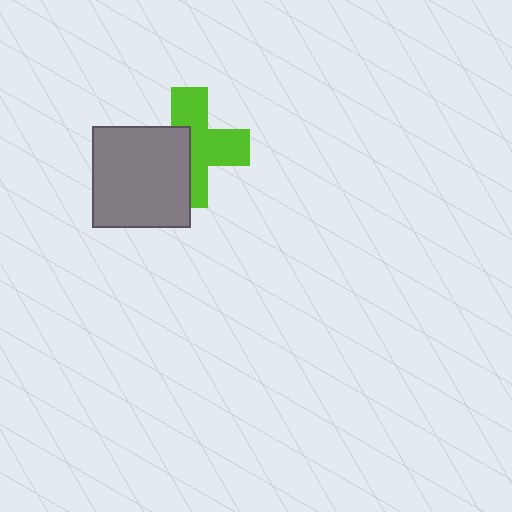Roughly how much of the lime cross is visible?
About half of it is visible (roughly 57%).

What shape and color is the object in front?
The object in front is a gray rectangle.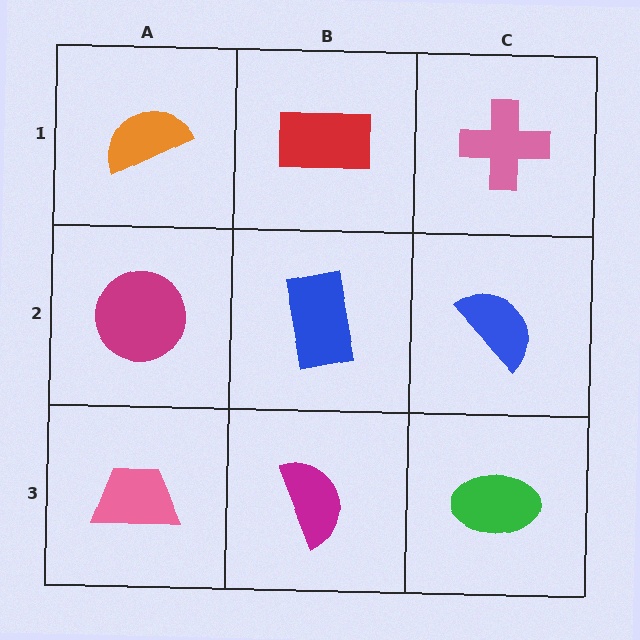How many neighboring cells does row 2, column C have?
3.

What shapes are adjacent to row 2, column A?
An orange semicircle (row 1, column A), a pink trapezoid (row 3, column A), a blue rectangle (row 2, column B).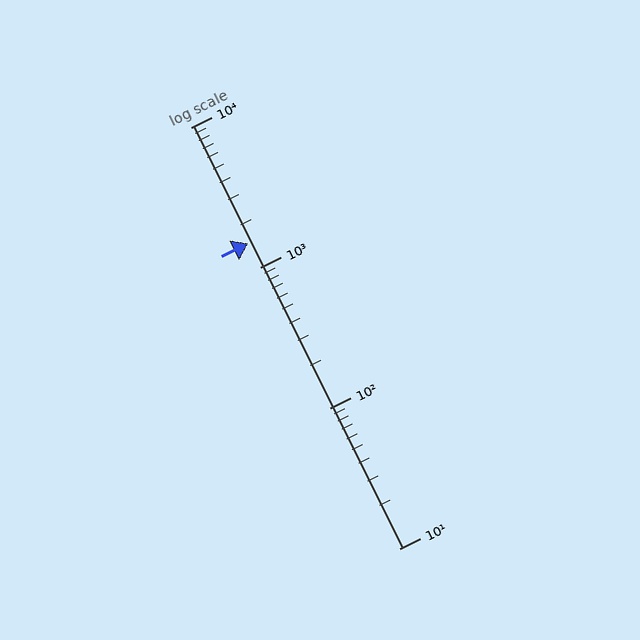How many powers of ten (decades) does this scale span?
The scale spans 3 decades, from 10 to 10000.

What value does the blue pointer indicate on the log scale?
The pointer indicates approximately 1500.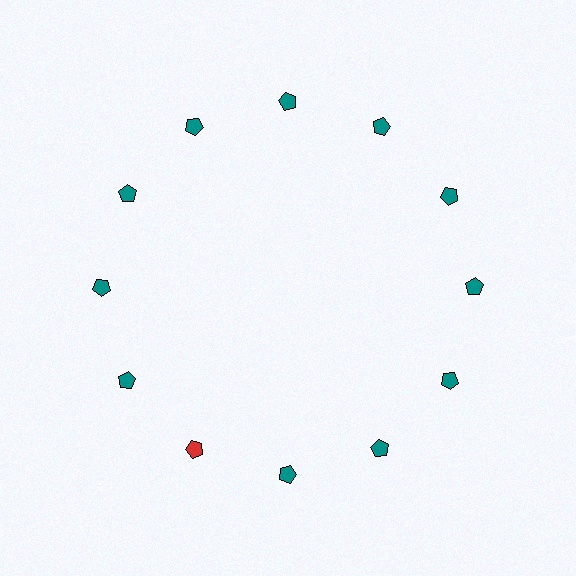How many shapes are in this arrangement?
There are 12 shapes arranged in a ring pattern.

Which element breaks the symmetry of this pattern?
The red pentagon at roughly the 7 o'clock position breaks the symmetry. All other shapes are teal pentagons.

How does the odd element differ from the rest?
It has a different color: red instead of teal.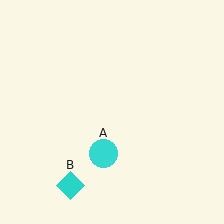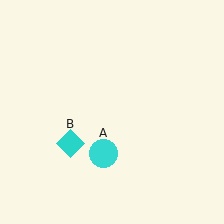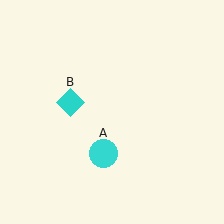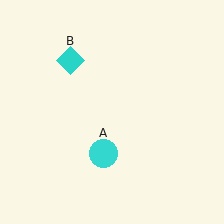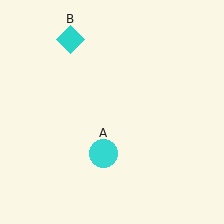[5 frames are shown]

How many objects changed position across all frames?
1 object changed position: cyan diamond (object B).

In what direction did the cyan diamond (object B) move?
The cyan diamond (object B) moved up.